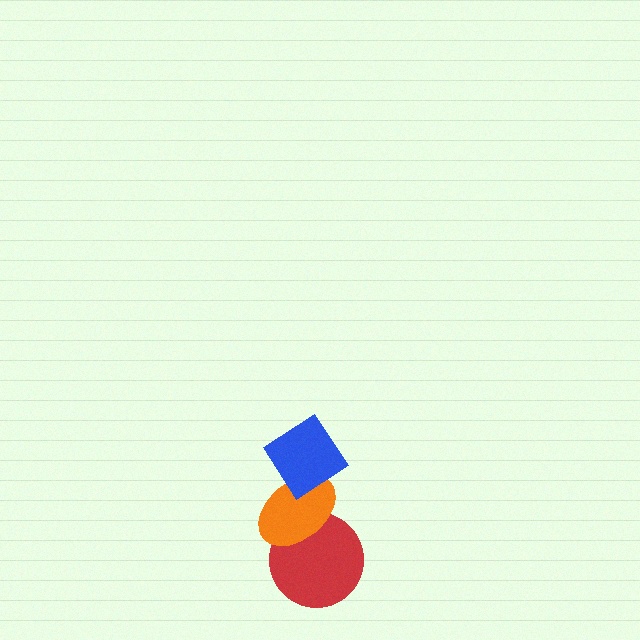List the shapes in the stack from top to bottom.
From top to bottom: the blue diamond, the orange ellipse, the red circle.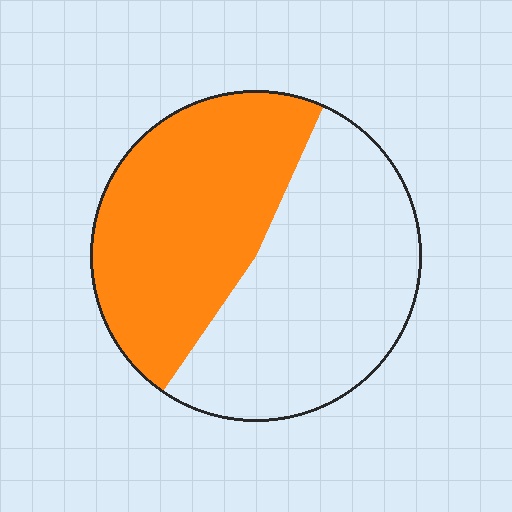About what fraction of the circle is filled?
About one half (1/2).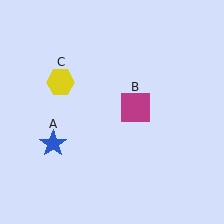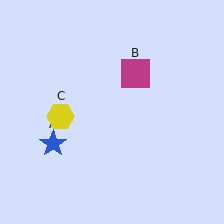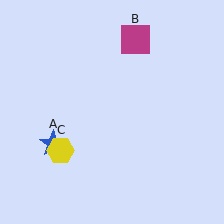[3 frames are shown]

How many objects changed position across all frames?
2 objects changed position: magenta square (object B), yellow hexagon (object C).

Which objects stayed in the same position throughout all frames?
Blue star (object A) remained stationary.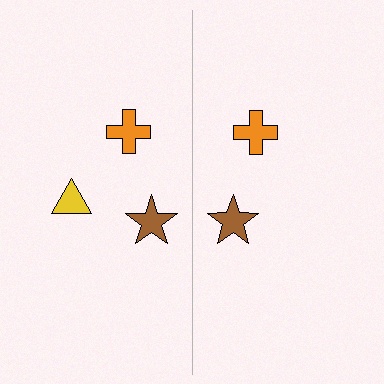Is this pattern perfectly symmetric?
No, the pattern is not perfectly symmetric. A yellow triangle is missing from the right side.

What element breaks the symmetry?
A yellow triangle is missing from the right side.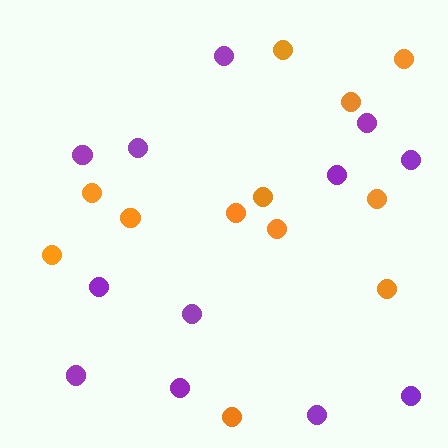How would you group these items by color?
There are 2 groups: one group of orange circles (12) and one group of purple circles (12).